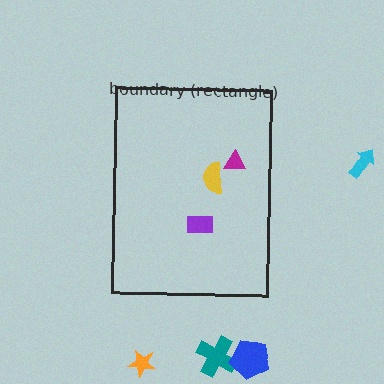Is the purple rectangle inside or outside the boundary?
Inside.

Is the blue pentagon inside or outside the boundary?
Outside.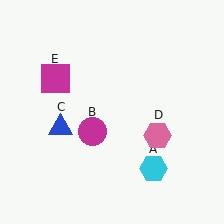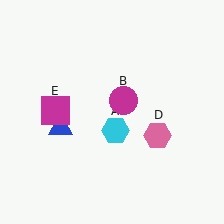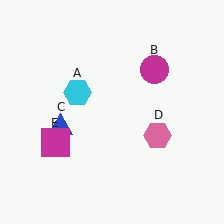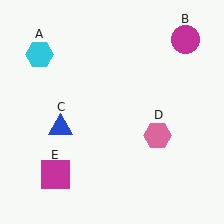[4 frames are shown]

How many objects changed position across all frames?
3 objects changed position: cyan hexagon (object A), magenta circle (object B), magenta square (object E).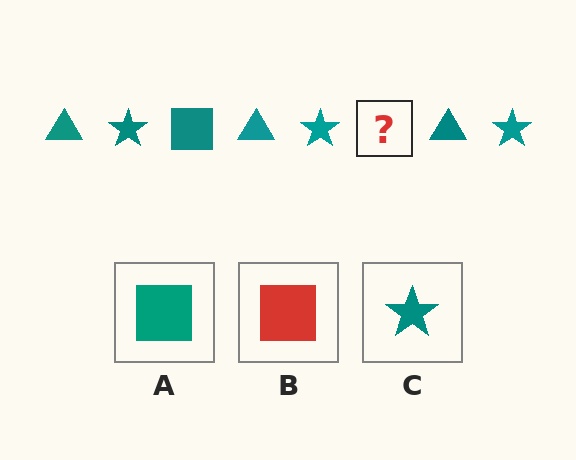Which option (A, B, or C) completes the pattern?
A.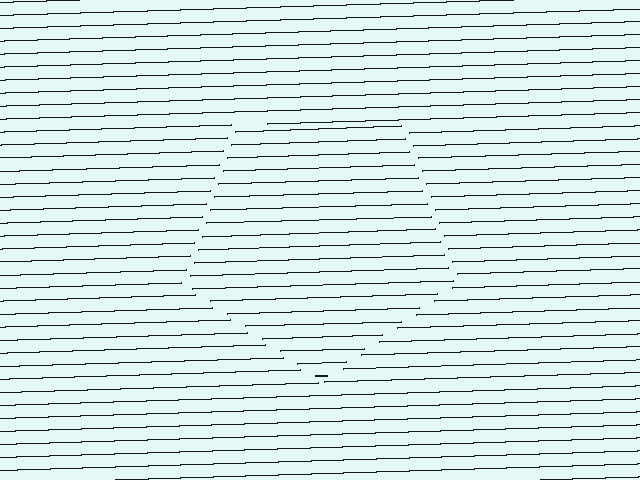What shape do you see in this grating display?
An illusory pentagon. The interior of the shape contains the same grating, shifted by half a period — the contour is defined by the phase discontinuity where line-ends from the inner and outer gratings abut.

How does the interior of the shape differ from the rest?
The interior of the shape contains the same grating, shifted by half a period — the contour is defined by the phase discontinuity where line-ends from the inner and outer gratings abut.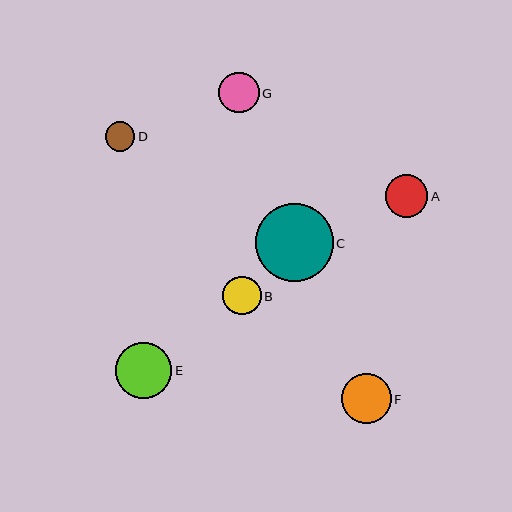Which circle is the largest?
Circle C is the largest with a size of approximately 78 pixels.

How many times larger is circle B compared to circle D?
Circle B is approximately 1.3 times the size of circle D.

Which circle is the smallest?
Circle D is the smallest with a size of approximately 30 pixels.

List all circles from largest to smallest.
From largest to smallest: C, E, F, A, G, B, D.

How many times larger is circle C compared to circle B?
Circle C is approximately 2.0 times the size of circle B.